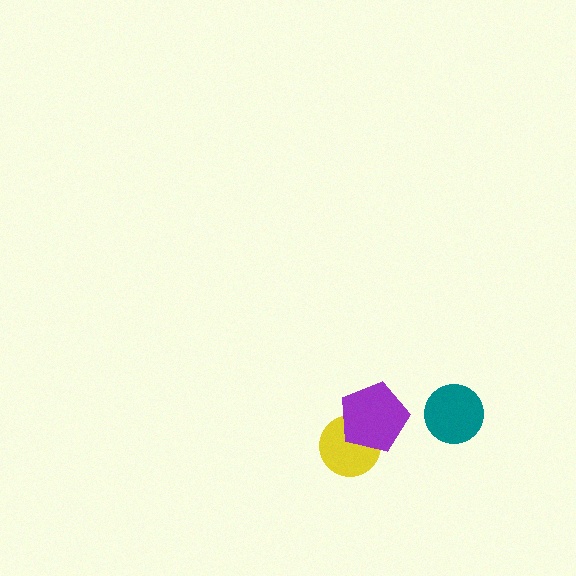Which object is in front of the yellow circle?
The purple pentagon is in front of the yellow circle.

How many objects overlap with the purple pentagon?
1 object overlaps with the purple pentagon.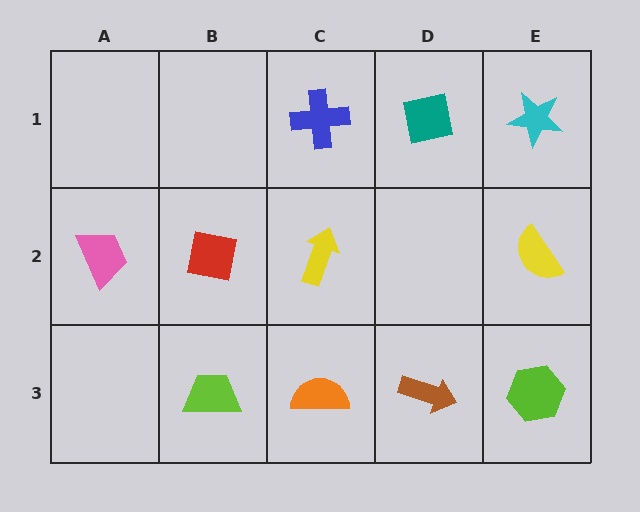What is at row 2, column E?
A yellow semicircle.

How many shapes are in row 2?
4 shapes.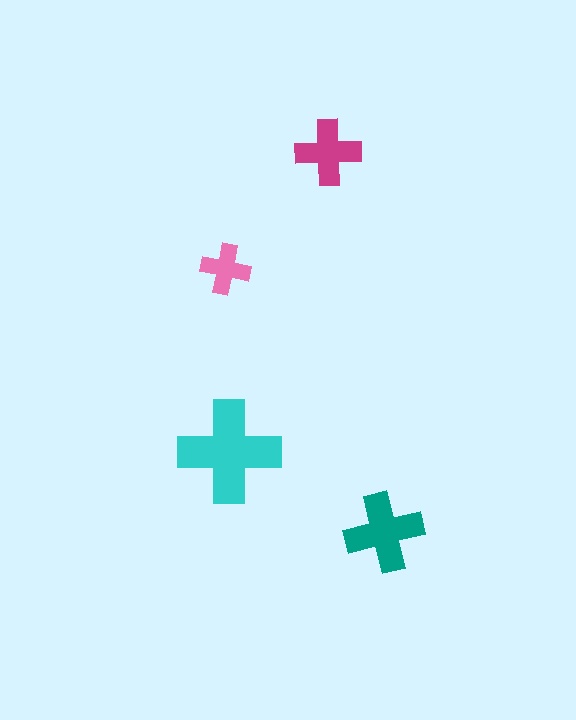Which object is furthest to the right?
The teal cross is rightmost.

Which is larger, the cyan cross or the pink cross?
The cyan one.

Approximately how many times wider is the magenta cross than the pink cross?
About 1.5 times wider.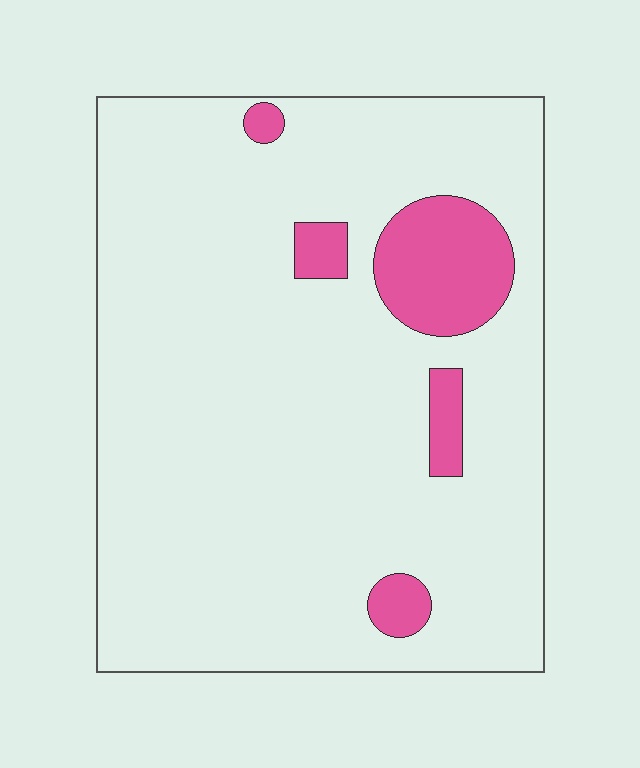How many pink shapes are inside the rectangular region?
5.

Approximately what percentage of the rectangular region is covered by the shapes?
Approximately 10%.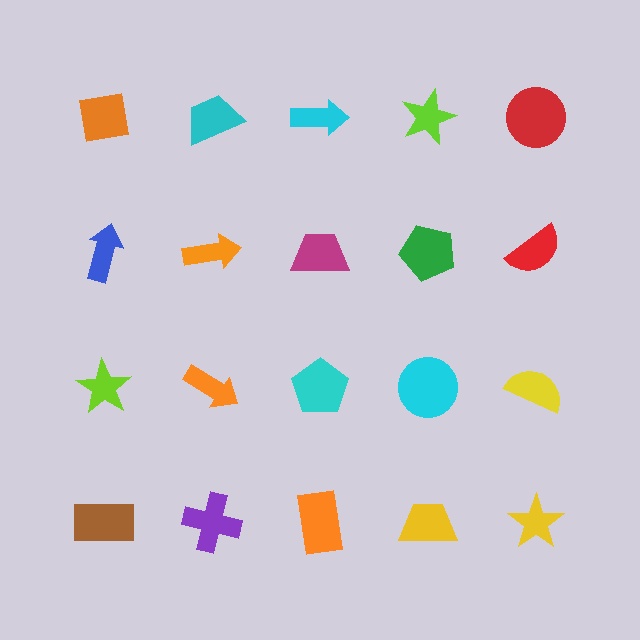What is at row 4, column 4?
A yellow trapezoid.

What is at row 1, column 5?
A red circle.